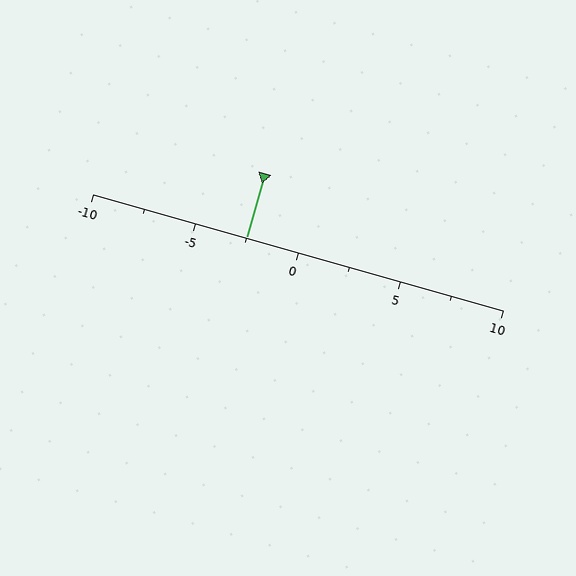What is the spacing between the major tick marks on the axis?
The major ticks are spaced 5 apart.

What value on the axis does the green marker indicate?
The marker indicates approximately -2.5.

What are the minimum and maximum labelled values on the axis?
The axis runs from -10 to 10.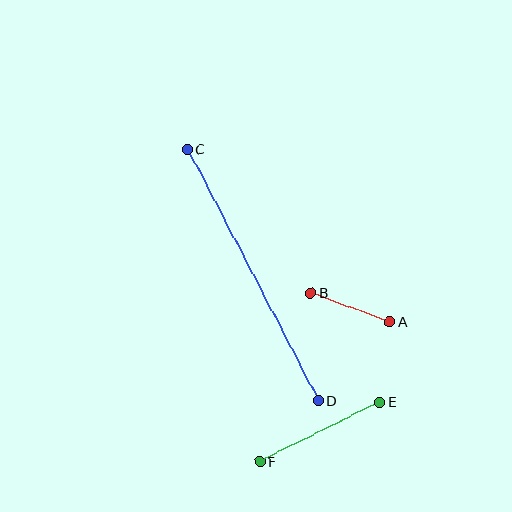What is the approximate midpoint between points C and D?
The midpoint is at approximately (253, 275) pixels.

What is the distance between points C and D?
The distance is approximately 284 pixels.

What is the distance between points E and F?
The distance is approximately 134 pixels.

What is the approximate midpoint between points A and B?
The midpoint is at approximately (350, 308) pixels.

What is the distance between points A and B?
The distance is approximately 84 pixels.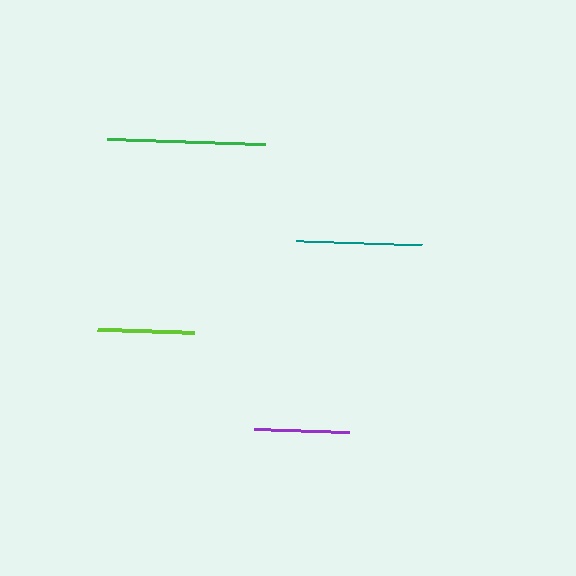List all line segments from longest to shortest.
From longest to shortest: green, teal, lime, purple.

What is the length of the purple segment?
The purple segment is approximately 95 pixels long.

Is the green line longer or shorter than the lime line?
The green line is longer than the lime line.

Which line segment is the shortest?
The purple line is the shortest at approximately 95 pixels.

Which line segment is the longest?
The green line is the longest at approximately 159 pixels.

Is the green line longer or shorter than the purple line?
The green line is longer than the purple line.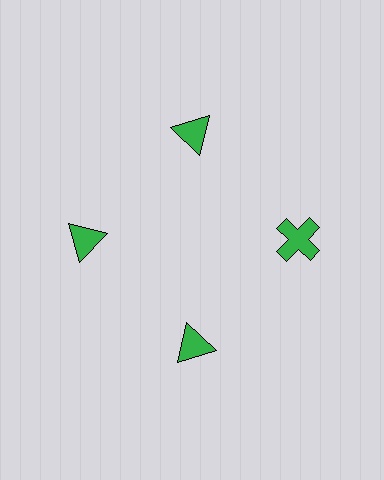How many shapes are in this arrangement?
There are 4 shapes arranged in a ring pattern.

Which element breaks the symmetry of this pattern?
The green cross at roughly the 3 o'clock position breaks the symmetry. All other shapes are green triangles.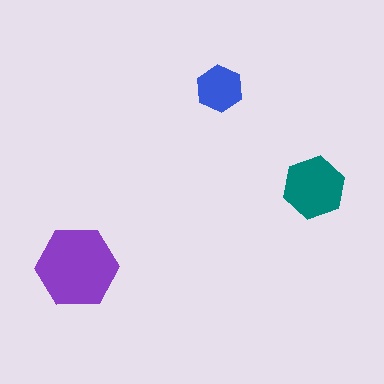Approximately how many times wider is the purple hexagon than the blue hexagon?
About 1.5 times wider.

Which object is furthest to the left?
The purple hexagon is leftmost.